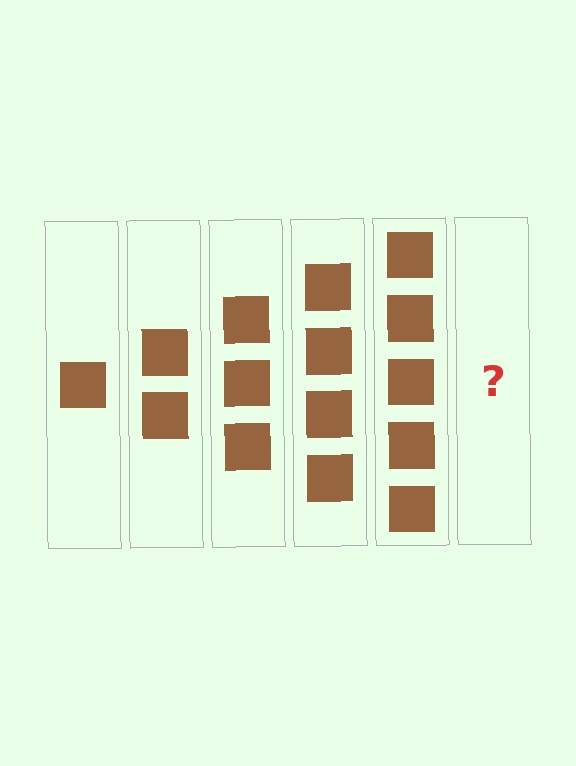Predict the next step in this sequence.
The next step is 6 squares.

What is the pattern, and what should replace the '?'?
The pattern is that each step adds one more square. The '?' should be 6 squares.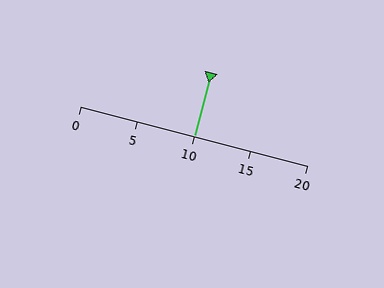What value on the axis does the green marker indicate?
The marker indicates approximately 10.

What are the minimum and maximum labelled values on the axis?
The axis runs from 0 to 20.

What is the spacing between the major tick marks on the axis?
The major ticks are spaced 5 apart.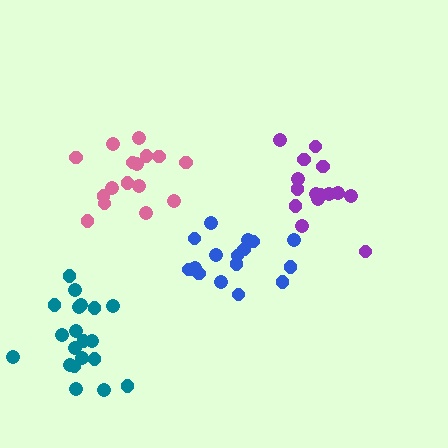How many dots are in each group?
Group 1: 15 dots, Group 2: 16 dots, Group 3: 20 dots, Group 4: 16 dots (67 total).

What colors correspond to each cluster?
The clusters are colored: purple, pink, teal, blue.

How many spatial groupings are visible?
There are 4 spatial groupings.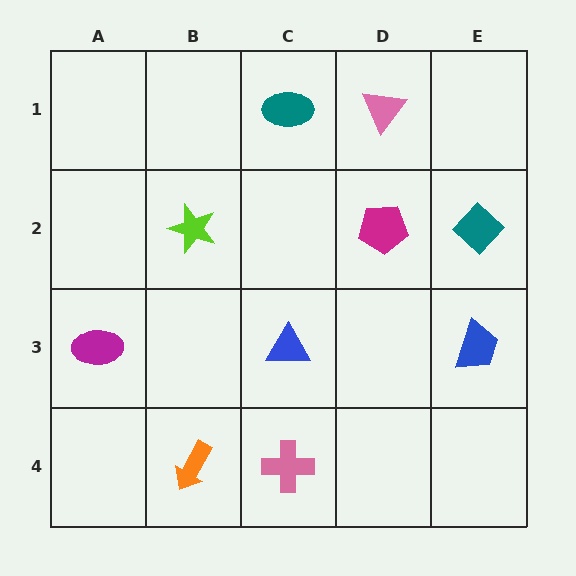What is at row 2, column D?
A magenta pentagon.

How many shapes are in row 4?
2 shapes.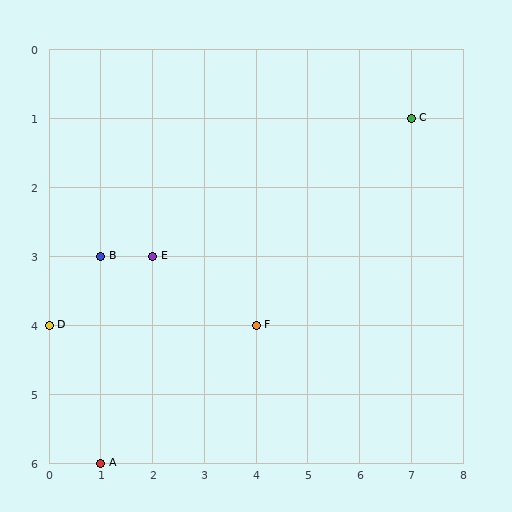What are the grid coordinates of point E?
Point E is at grid coordinates (2, 3).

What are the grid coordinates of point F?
Point F is at grid coordinates (4, 4).